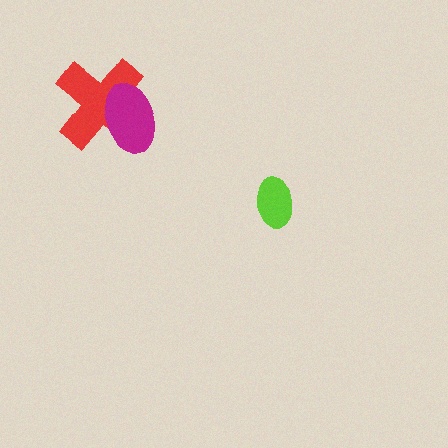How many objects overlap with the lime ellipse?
0 objects overlap with the lime ellipse.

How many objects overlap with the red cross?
1 object overlaps with the red cross.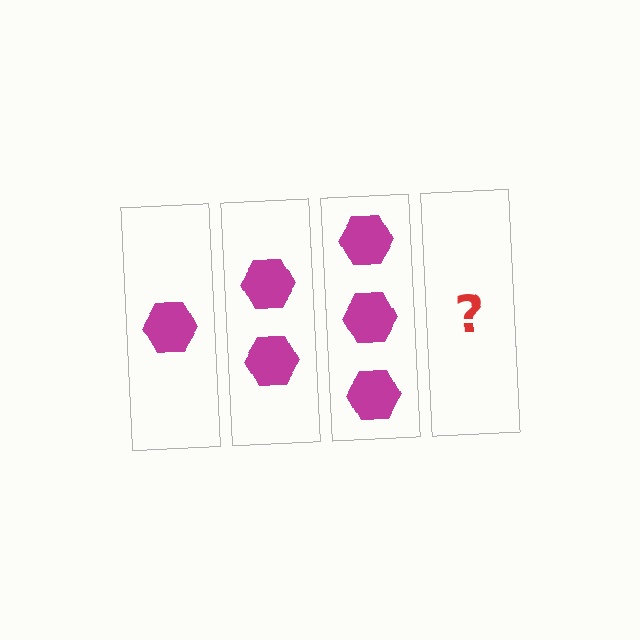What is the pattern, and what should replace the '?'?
The pattern is that each step adds one more hexagon. The '?' should be 4 hexagons.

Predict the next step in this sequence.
The next step is 4 hexagons.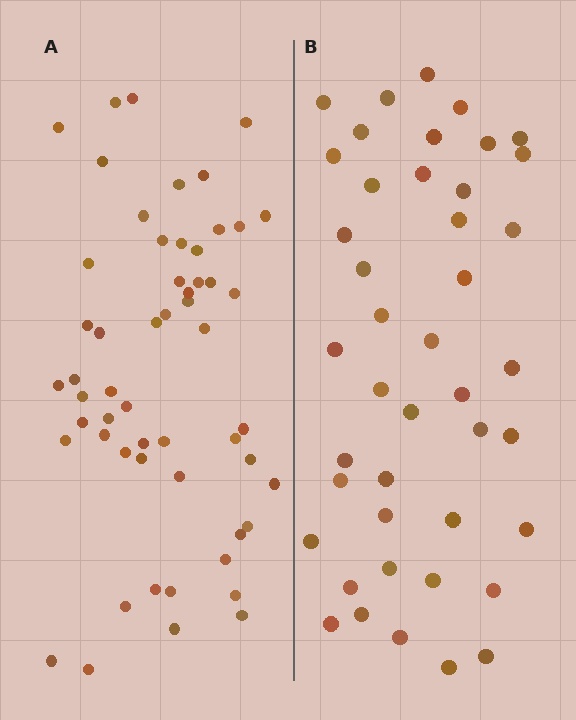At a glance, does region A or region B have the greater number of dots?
Region A (the left region) has more dots.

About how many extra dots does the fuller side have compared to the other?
Region A has roughly 12 or so more dots than region B.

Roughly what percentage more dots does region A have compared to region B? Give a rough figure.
About 30% more.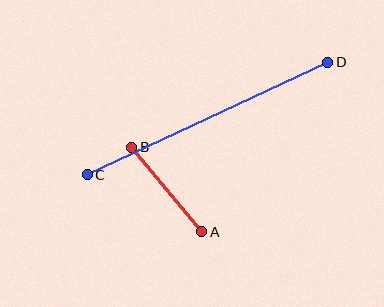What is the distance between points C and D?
The distance is approximately 266 pixels.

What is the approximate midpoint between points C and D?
The midpoint is at approximately (208, 119) pixels.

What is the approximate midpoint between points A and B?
The midpoint is at approximately (167, 189) pixels.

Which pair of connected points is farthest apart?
Points C and D are farthest apart.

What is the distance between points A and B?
The distance is approximately 109 pixels.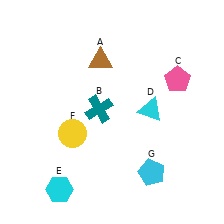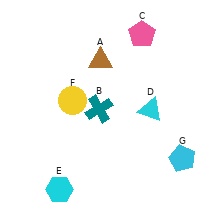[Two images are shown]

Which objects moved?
The objects that moved are: the pink pentagon (C), the yellow circle (F), the cyan pentagon (G).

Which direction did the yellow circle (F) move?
The yellow circle (F) moved up.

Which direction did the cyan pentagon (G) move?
The cyan pentagon (G) moved right.